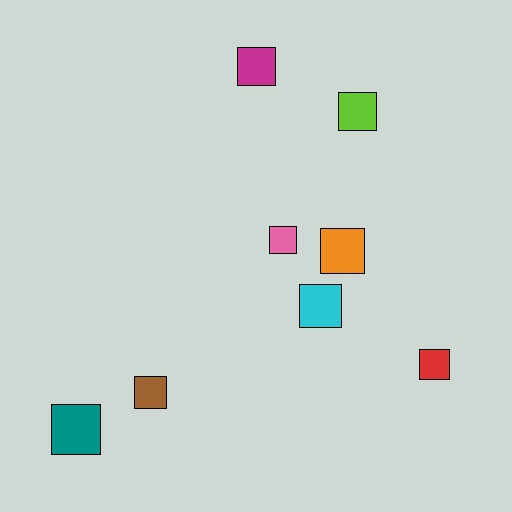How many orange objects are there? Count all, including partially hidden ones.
There is 1 orange object.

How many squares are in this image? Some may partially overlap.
There are 8 squares.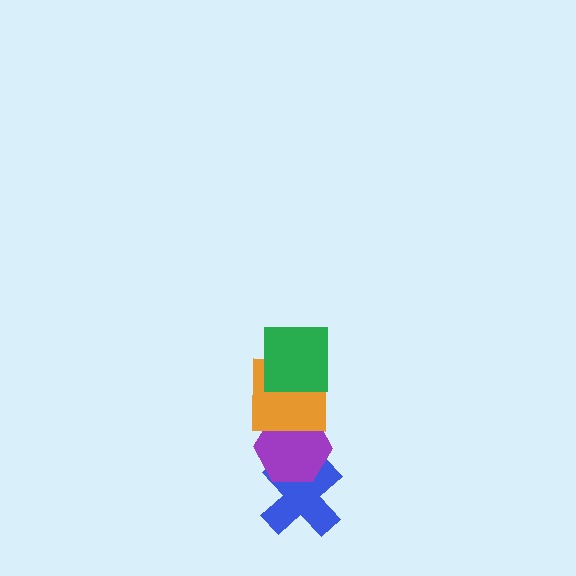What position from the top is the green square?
The green square is 1st from the top.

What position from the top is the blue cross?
The blue cross is 4th from the top.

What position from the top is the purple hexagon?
The purple hexagon is 3rd from the top.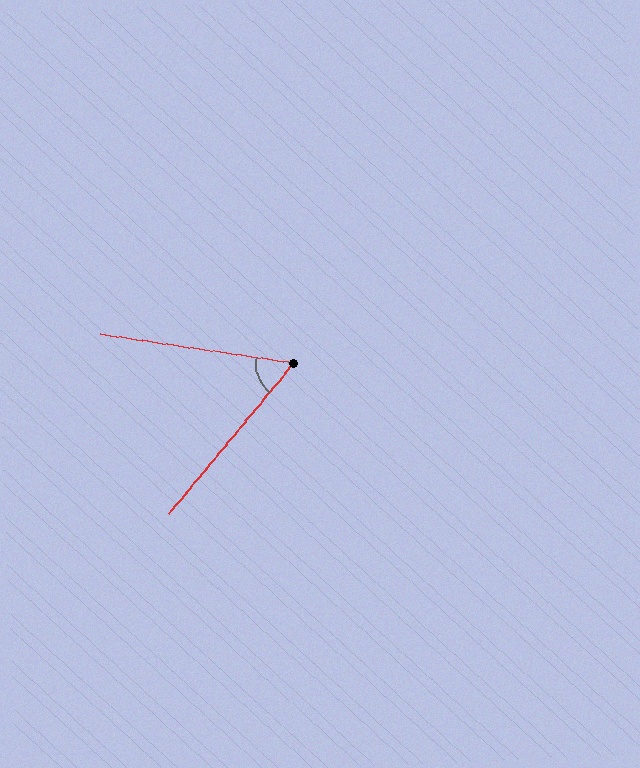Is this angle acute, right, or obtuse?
It is acute.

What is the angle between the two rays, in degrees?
Approximately 59 degrees.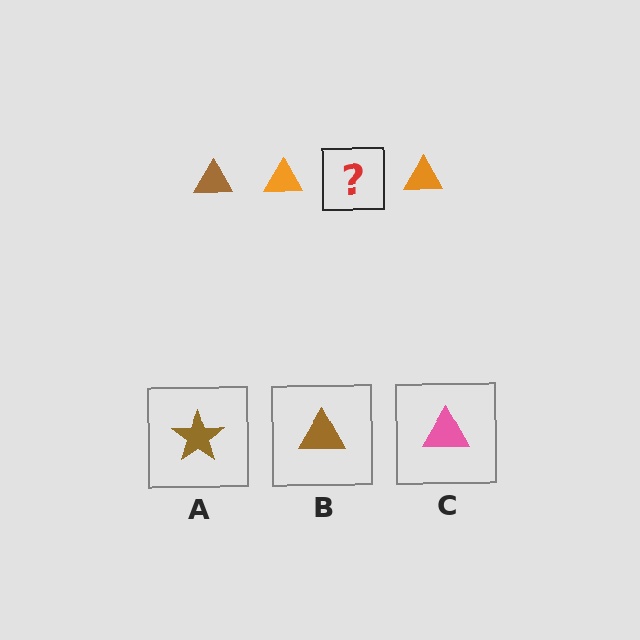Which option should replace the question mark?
Option B.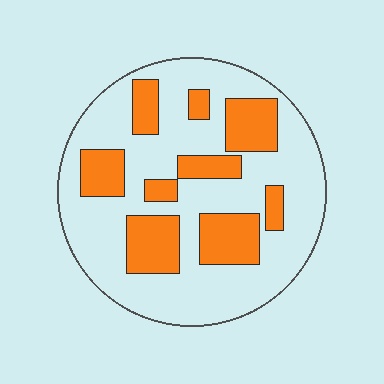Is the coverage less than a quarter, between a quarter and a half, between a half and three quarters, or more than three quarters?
Between a quarter and a half.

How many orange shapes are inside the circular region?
9.